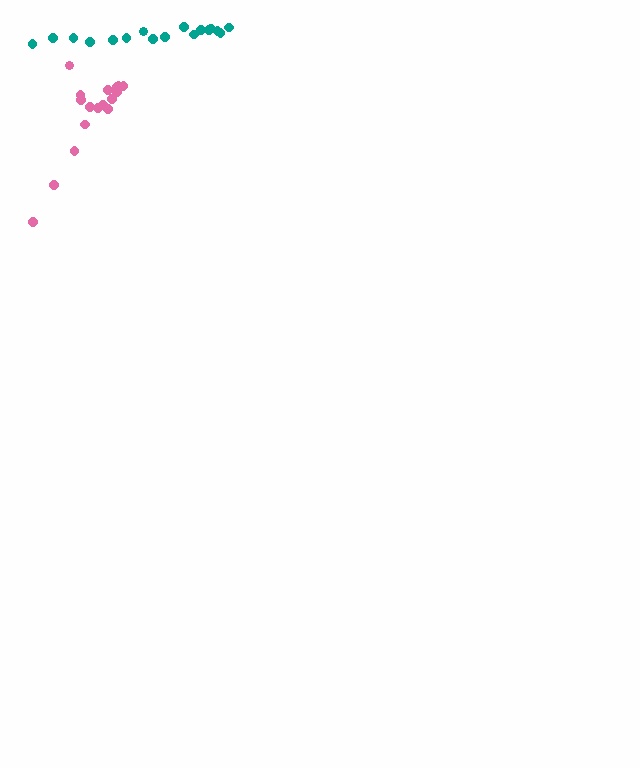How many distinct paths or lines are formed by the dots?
There are 2 distinct paths.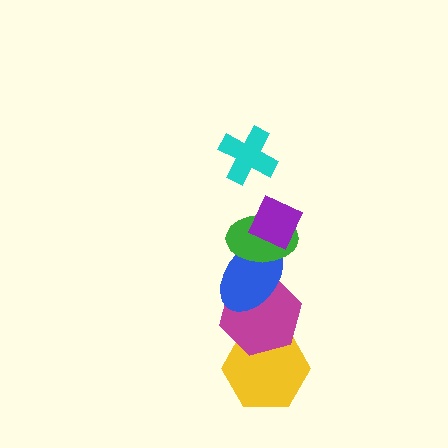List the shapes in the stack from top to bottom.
From top to bottom: the cyan cross, the purple diamond, the green ellipse, the blue ellipse, the magenta hexagon, the yellow hexagon.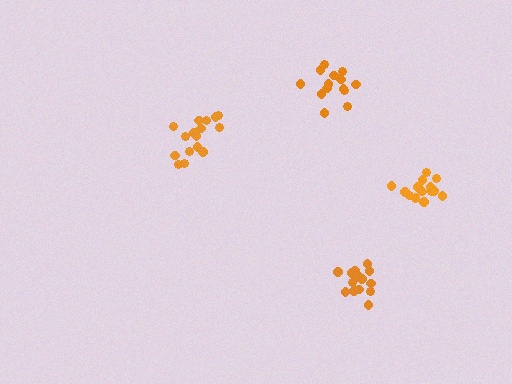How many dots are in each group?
Group 1: 16 dots, Group 2: 14 dots, Group 3: 15 dots, Group 4: 16 dots (61 total).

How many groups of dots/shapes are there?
There are 4 groups.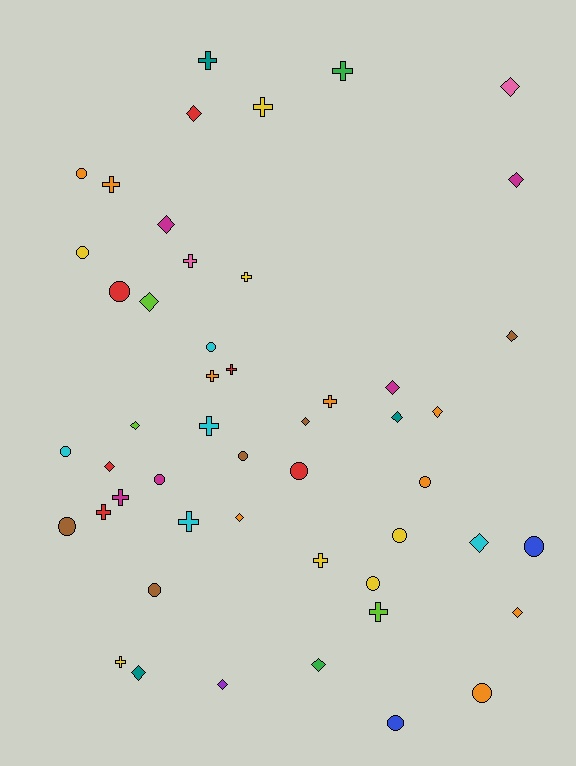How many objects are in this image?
There are 50 objects.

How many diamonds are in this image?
There are 18 diamonds.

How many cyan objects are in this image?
There are 5 cyan objects.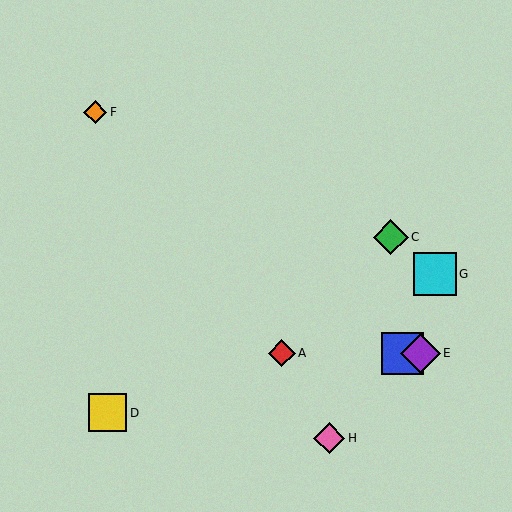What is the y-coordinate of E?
Object E is at y≈353.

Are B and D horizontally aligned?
No, B is at y≈353 and D is at y≈413.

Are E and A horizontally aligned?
Yes, both are at y≈353.